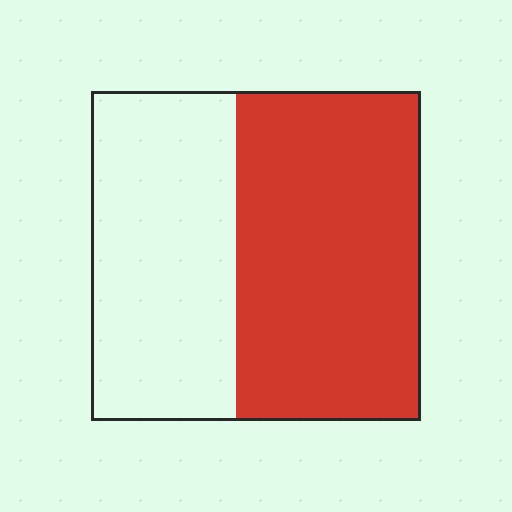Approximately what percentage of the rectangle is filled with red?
Approximately 55%.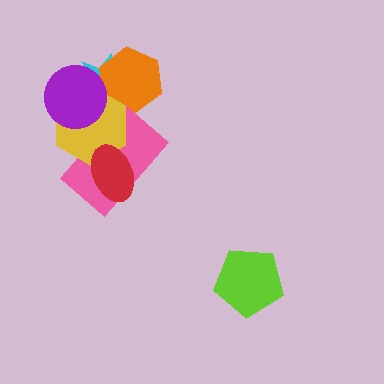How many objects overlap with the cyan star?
3 objects overlap with the cyan star.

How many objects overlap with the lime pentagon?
0 objects overlap with the lime pentagon.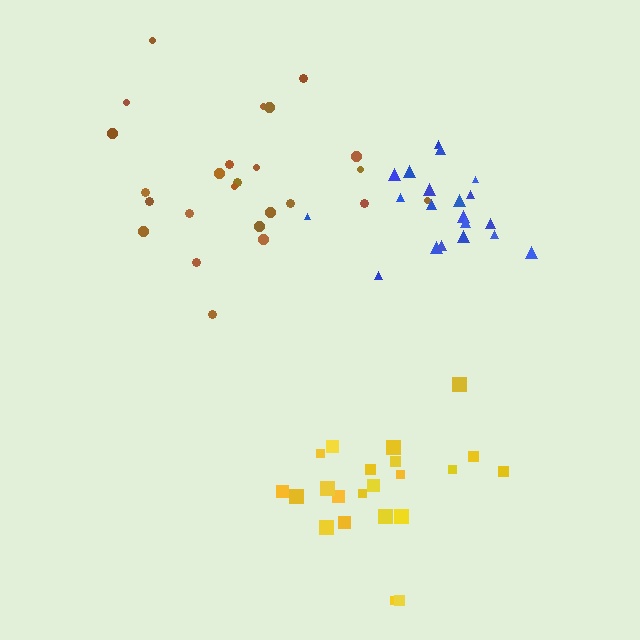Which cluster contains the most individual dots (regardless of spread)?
Brown (25).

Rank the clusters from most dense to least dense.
blue, yellow, brown.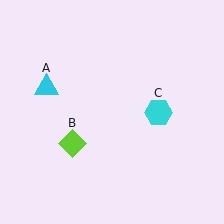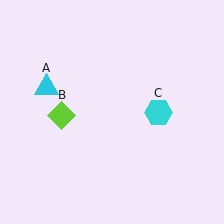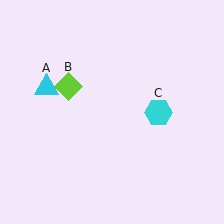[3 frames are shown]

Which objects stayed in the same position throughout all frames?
Cyan triangle (object A) and cyan hexagon (object C) remained stationary.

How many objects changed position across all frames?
1 object changed position: lime diamond (object B).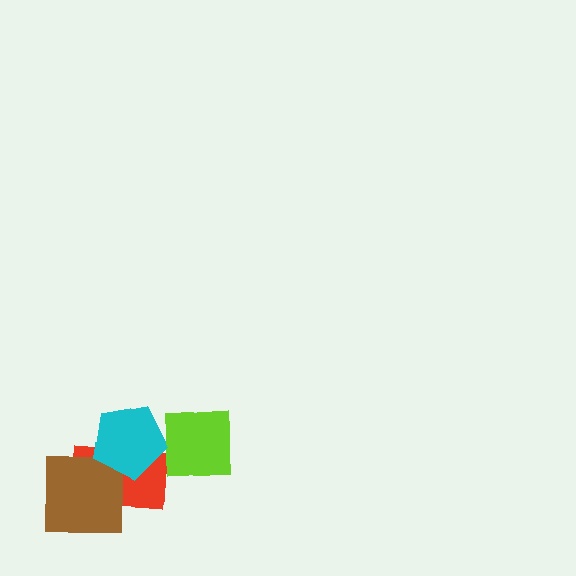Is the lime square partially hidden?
No, no other shape covers it.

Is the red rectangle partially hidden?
Yes, it is partially covered by another shape.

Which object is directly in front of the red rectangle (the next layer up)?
The brown square is directly in front of the red rectangle.